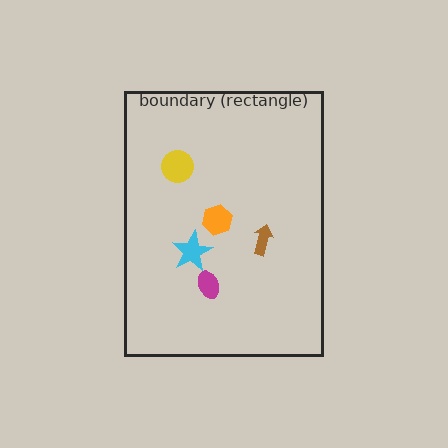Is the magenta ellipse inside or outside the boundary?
Inside.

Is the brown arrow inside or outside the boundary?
Inside.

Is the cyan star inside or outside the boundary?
Inside.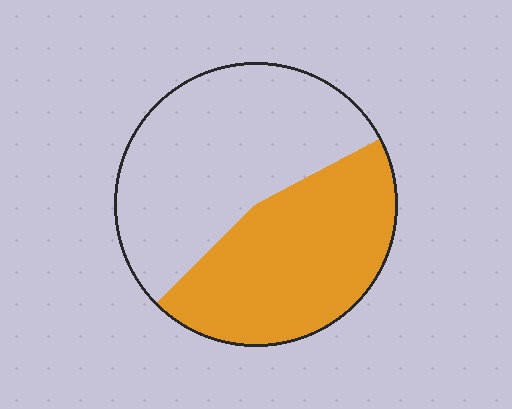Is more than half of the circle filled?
No.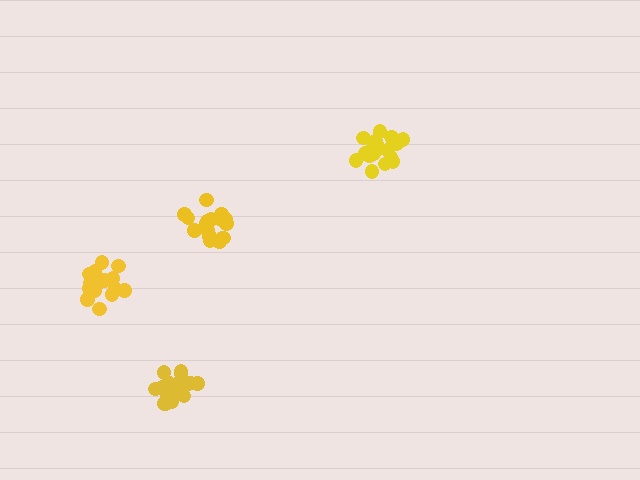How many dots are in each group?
Group 1: 19 dots, Group 2: 17 dots, Group 3: 18 dots, Group 4: 18 dots (72 total).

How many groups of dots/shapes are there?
There are 4 groups.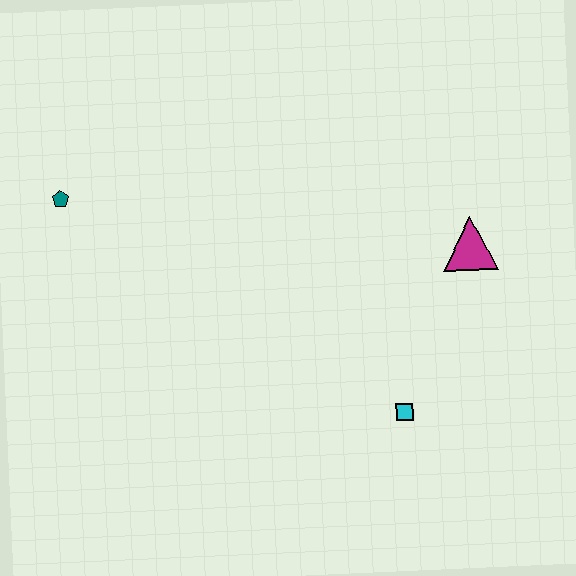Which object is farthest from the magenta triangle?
The teal pentagon is farthest from the magenta triangle.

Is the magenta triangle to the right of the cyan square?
Yes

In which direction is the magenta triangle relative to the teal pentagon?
The magenta triangle is to the right of the teal pentagon.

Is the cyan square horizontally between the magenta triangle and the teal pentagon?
Yes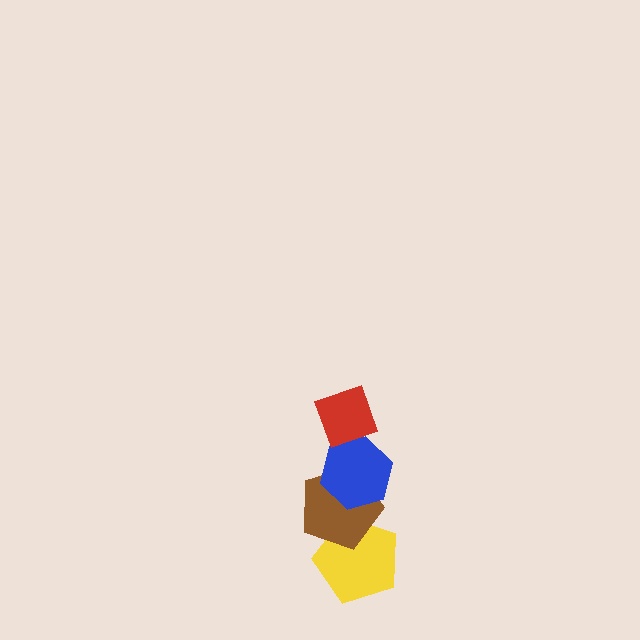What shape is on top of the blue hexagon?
The red diamond is on top of the blue hexagon.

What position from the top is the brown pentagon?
The brown pentagon is 3rd from the top.